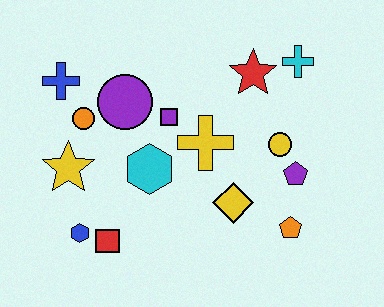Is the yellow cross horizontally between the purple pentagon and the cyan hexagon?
Yes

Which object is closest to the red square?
The blue hexagon is closest to the red square.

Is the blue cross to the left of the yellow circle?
Yes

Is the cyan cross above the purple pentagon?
Yes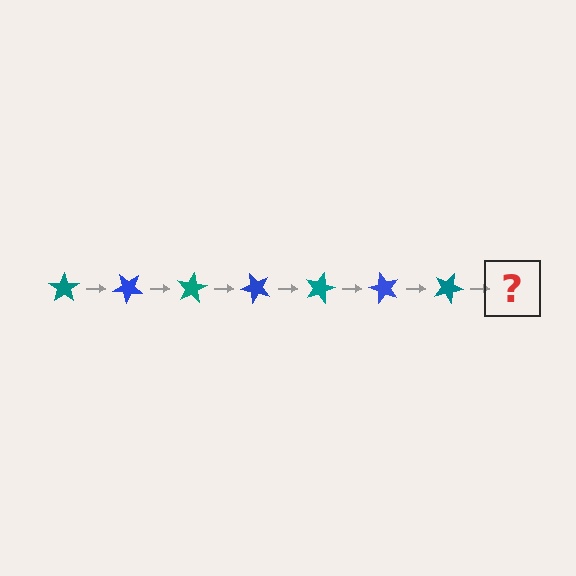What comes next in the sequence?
The next element should be a blue star, rotated 280 degrees from the start.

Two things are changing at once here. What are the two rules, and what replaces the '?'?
The two rules are that it rotates 40 degrees each step and the color cycles through teal and blue. The '?' should be a blue star, rotated 280 degrees from the start.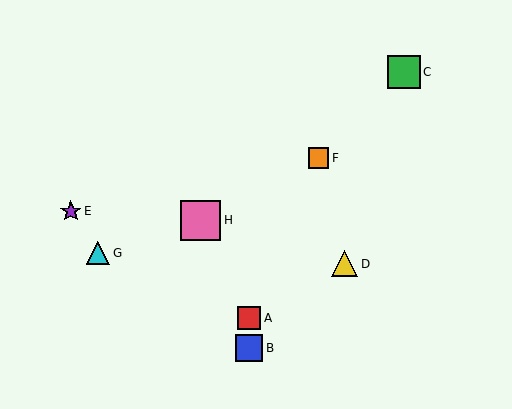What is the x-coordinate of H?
Object H is at x≈200.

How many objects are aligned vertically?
2 objects (A, B) are aligned vertically.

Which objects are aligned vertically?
Objects A, B are aligned vertically.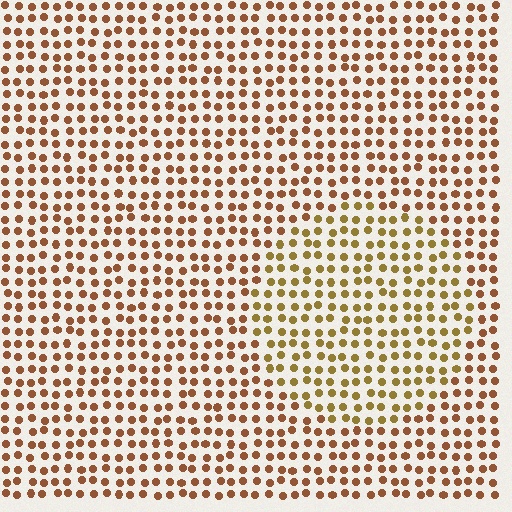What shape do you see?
I see a circle.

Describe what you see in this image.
The image is filled with small brown elements in a uniform arrangement. A circle-shaped region is visible where the elements are tinted to a slightly different hue, forming a subtle color boundary.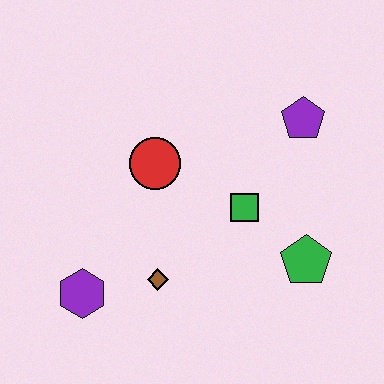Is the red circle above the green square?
Yes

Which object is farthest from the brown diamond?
The purple pentagon is farthest from the brown diamond.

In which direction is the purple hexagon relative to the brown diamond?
The purple hexagon is to the left of the brown diamond.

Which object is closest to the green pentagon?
The green square is closest to the green pentagon.